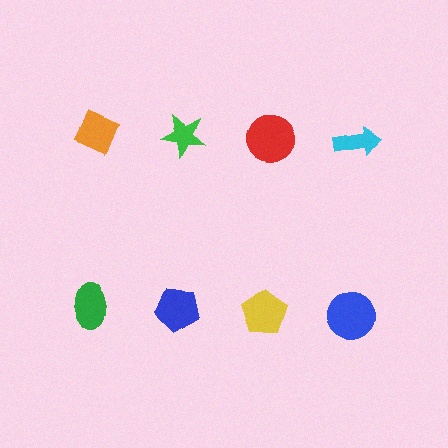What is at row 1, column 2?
A green star.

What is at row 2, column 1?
A green ellipse.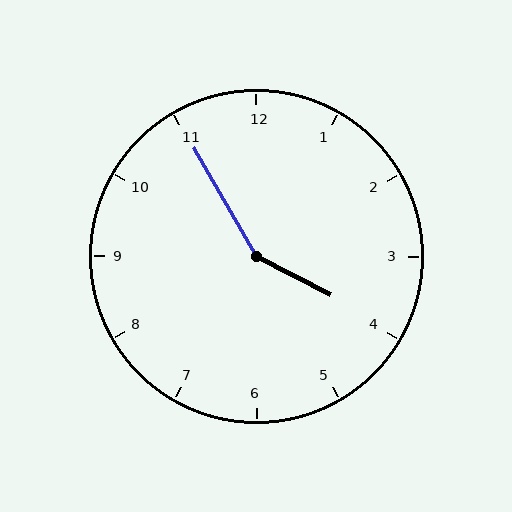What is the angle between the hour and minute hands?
Approximately 148 degrees.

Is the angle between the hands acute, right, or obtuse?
It is obtuse.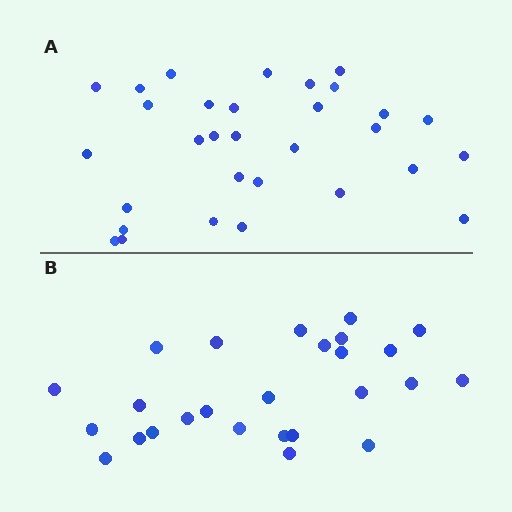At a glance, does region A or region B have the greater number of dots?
Region A (the top region) has more dots.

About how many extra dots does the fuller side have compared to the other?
Region A has about 5 more dots than region B.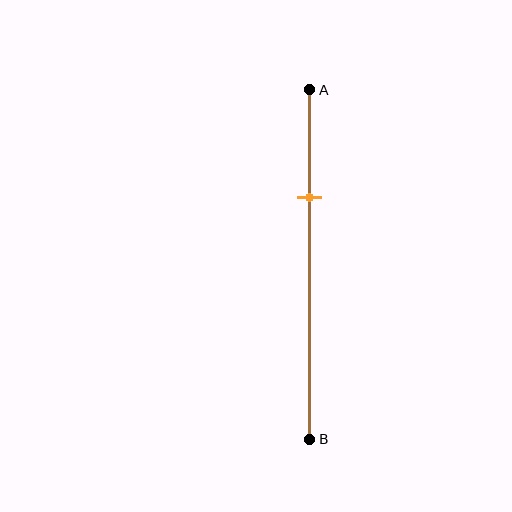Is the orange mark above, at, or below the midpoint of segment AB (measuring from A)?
The orange mark is above the midpoint of segment AB.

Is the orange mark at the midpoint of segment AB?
No, the mark is at about 30% from A, not at the 50% midpoint.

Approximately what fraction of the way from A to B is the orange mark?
The orange mark is approximately 30% of the way from A to B.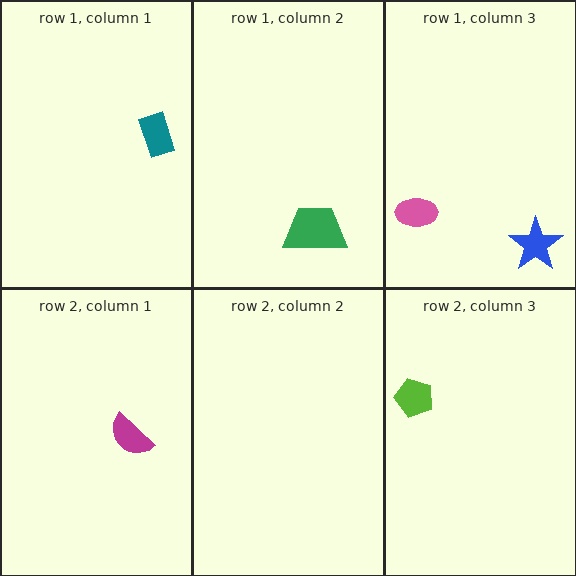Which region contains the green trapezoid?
The row 1, column 2 region.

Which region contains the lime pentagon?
The row 2, column 3 region.